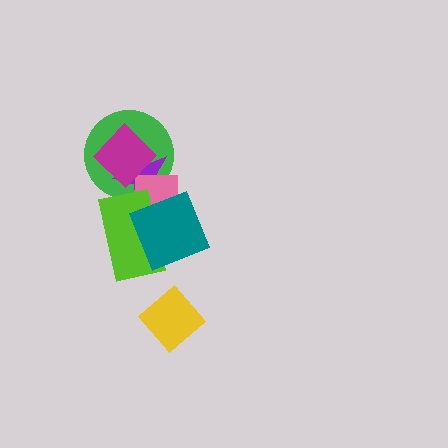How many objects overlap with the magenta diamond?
3 objects overlap with the magenta diamond.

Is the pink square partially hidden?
Yes, it is partially covered by another shape.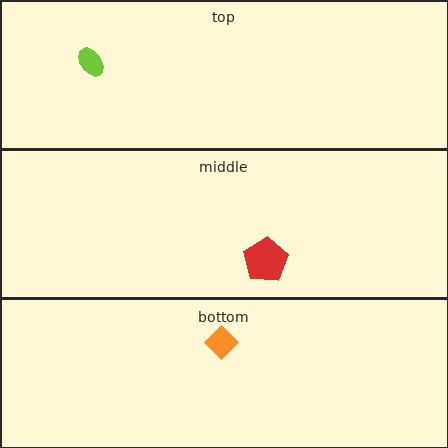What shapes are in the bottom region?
The orange diamond.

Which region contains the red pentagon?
The middle region.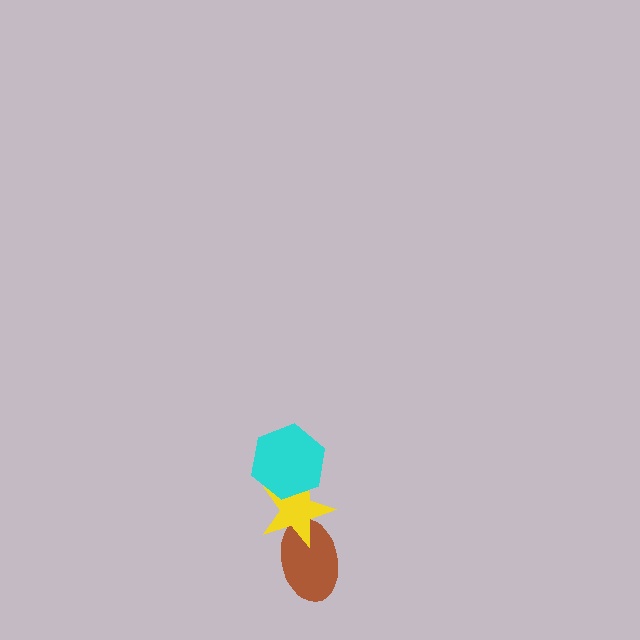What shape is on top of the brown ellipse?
The yellow star is on top of the brown ellipse.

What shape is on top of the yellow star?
The cyan hexagon is on top of the yellow star.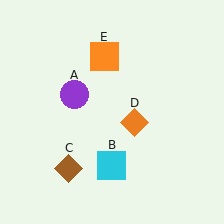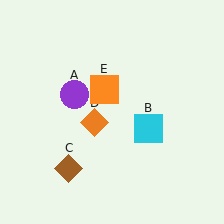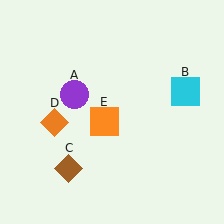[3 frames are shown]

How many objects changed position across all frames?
3 objects changed position: cyan square (object B), orange diamond (object D), orange square (object E).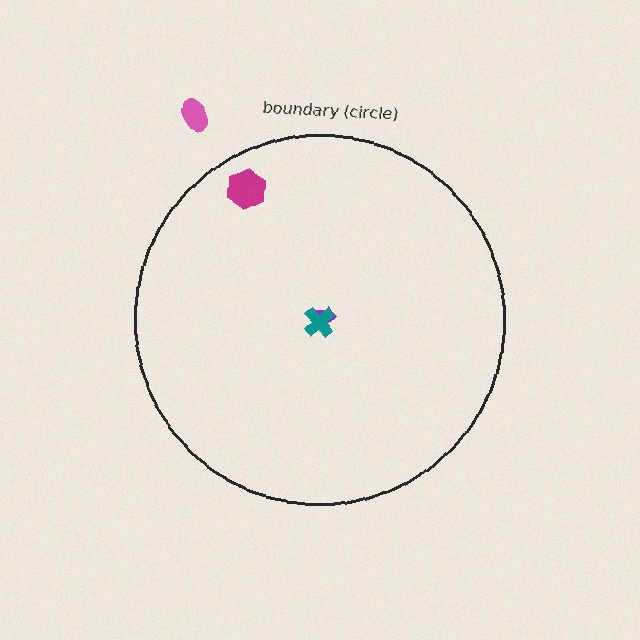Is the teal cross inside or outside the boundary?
Inside.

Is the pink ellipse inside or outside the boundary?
Outside.